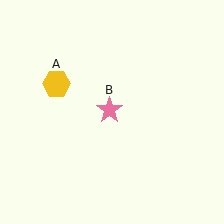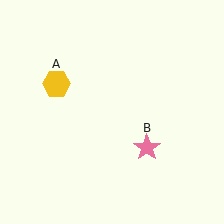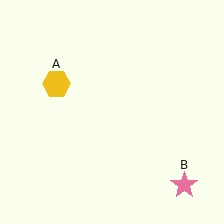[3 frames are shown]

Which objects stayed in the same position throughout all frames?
Yellow hexagon (object A) remained stationary.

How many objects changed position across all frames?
1 object changed position: pink star (object B).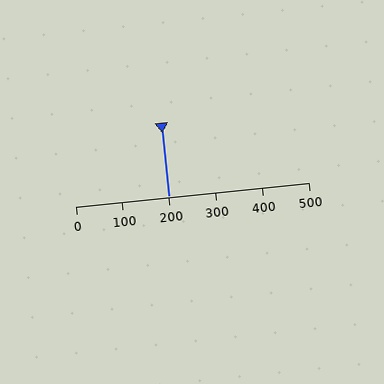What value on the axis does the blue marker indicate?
The marker indicates approximately 200.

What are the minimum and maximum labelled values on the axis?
The axis runs from 0 to 500.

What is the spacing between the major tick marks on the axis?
The major ticks are spaced 100 apart.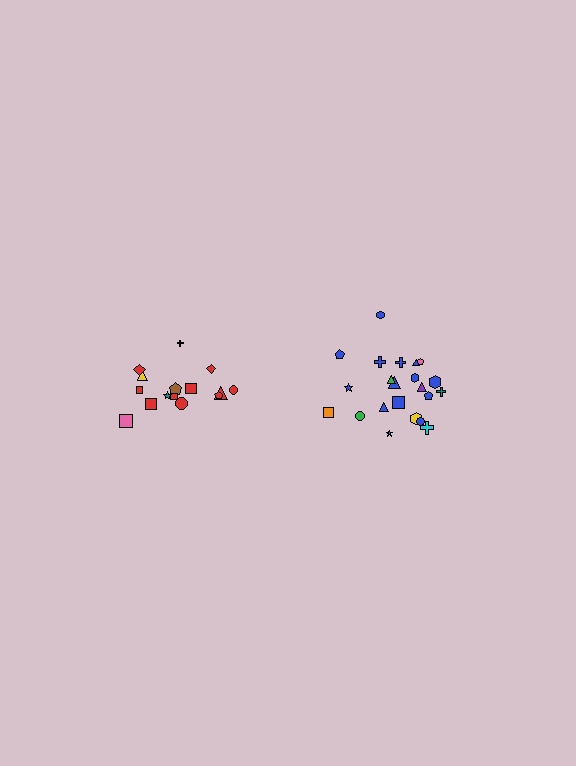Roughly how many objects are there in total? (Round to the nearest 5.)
Roughly 35 objects in total.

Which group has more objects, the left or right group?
The right group.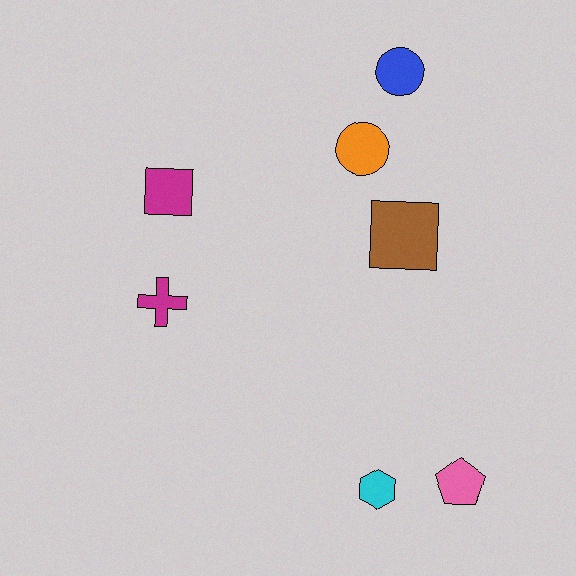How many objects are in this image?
There are 7 objects.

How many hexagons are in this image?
There is 1 hexagon.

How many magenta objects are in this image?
There are 2 magenta objects.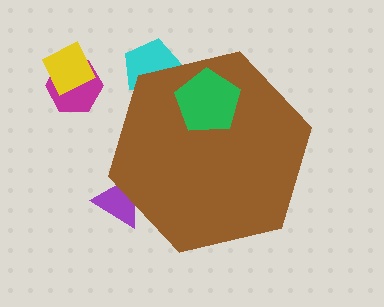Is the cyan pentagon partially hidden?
Yes, the cyan pentagon is partially hidden behind the brown hexagon.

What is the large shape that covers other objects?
A brown hexagon.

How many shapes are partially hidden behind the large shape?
2 shapes are partially hidden.